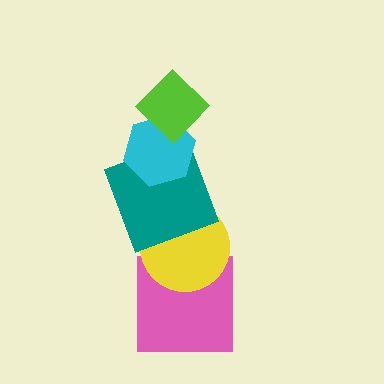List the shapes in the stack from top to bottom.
From top to bottom: the lime diamond, the cyan hexagon, the teal square, the yellow circle, the pink square.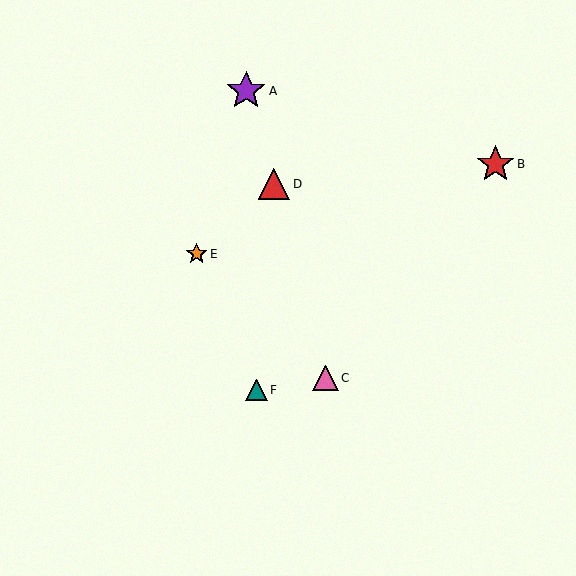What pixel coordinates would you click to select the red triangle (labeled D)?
Click at (274, 184) to select the red triangle D.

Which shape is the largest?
The purple star (labeled A) is the largest.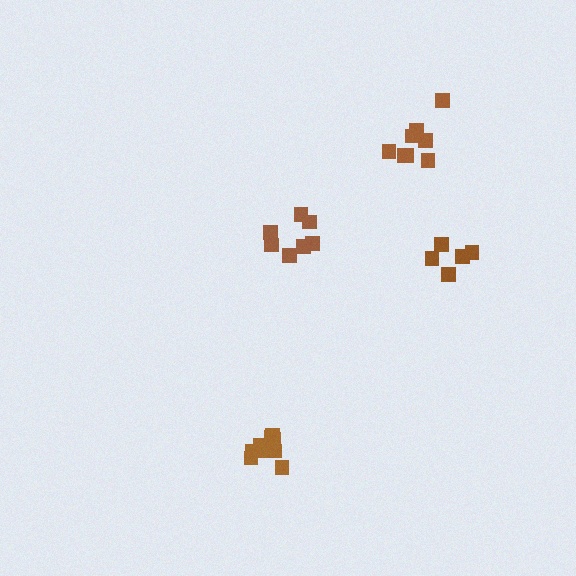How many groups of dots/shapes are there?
There are 4 groups.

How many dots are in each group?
Group 1: 7 dots, Group 2: 8 dots, Group 3: 6 dots, Group 4: 10 dots (31 total).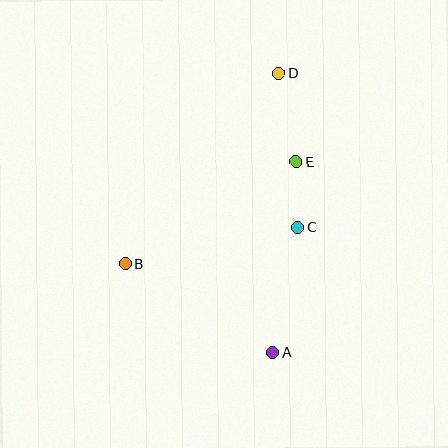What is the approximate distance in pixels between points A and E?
The distance between A and E is approximately 191 pixels.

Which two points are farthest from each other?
Points A and D are farthest from each other.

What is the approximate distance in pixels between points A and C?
The distance between A and C is approximately 127 pixels.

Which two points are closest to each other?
Points C and E are closest to each other.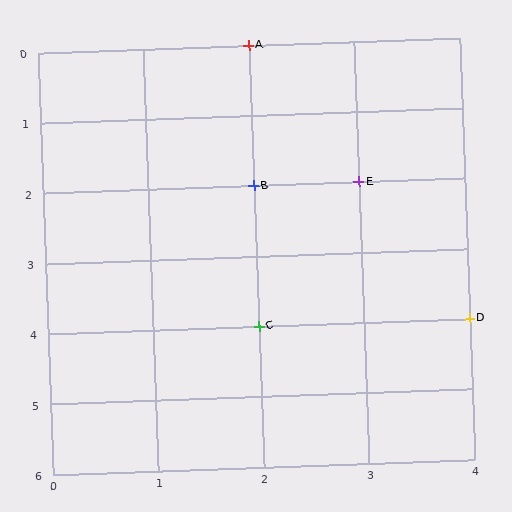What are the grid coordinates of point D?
Point D is at grid coordinates (4, 4).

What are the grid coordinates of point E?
Point E is at grid coordinates (3, 2).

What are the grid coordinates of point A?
Point A is at grid coordinates (2, 0).